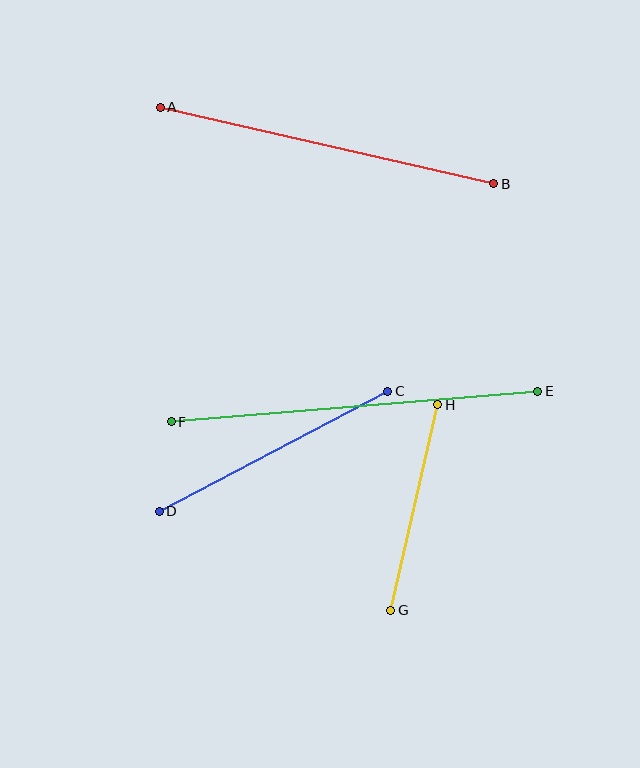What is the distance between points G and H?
The distance is approximately 211 pixels.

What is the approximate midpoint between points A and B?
The midpoint is at approximately (327, 146) pixels.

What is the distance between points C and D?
The distance is approximately 258 pixels.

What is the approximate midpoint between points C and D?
The midpoint is at approximately (273, 451) pixels.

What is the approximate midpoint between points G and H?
The midpoint is at approximately (414, 507) pixels.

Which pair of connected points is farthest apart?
Points E and F are farthest apart.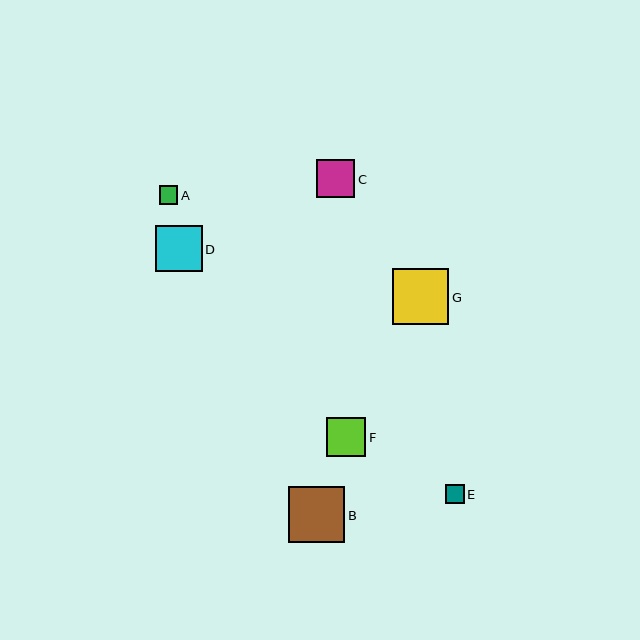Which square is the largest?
Square B is the largest with a size of approximately 56 pixels.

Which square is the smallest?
Square E is the smallest with a size of approximately 19 pixels.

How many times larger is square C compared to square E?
Square C is approximately 2.1 times the size of square E.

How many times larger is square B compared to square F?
Square B is approximately 1.4 times the size of square F.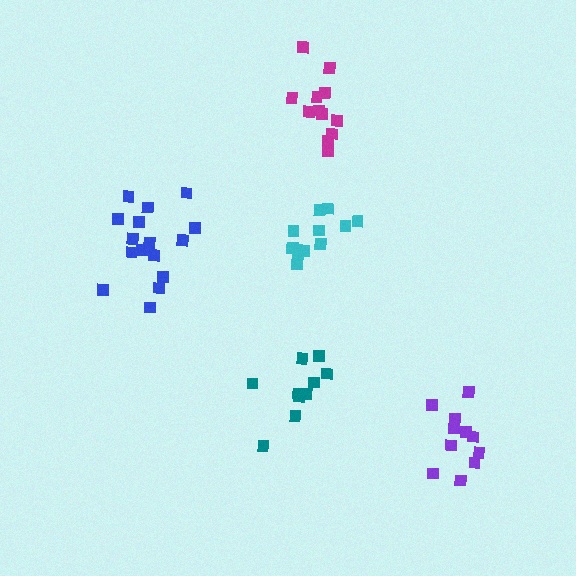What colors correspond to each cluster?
The clusters are colored: cyan, teal, purple, magenta, blue.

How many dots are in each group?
Group 1: 11 dots, Group 2: 10 dots, Group 3: 11 dots, Group 4: 12 dots, Group 5: 16 dots (60 total).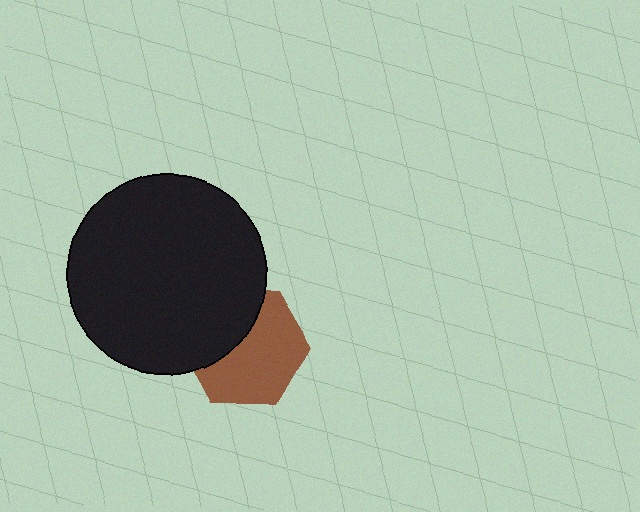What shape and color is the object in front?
The object in front is a black circle.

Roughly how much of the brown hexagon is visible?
About half of it is visible (roughly 62%).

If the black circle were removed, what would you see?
You would see the complete brown hexagon.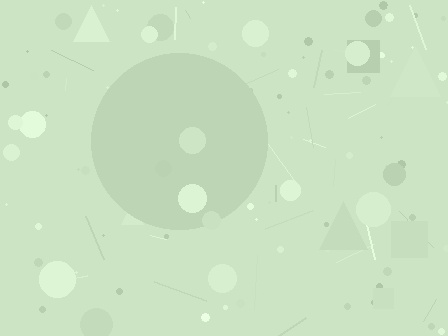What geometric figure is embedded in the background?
A circle is embedded in the background.